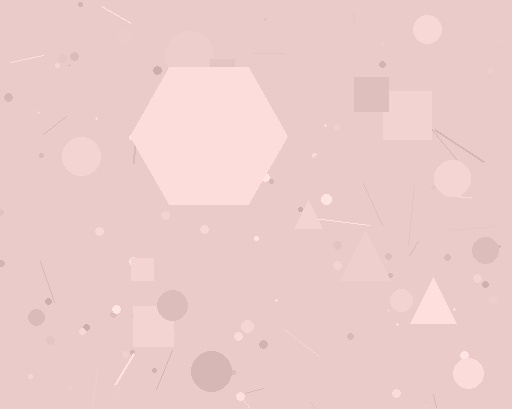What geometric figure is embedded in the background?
A hexagon is embedded in the background.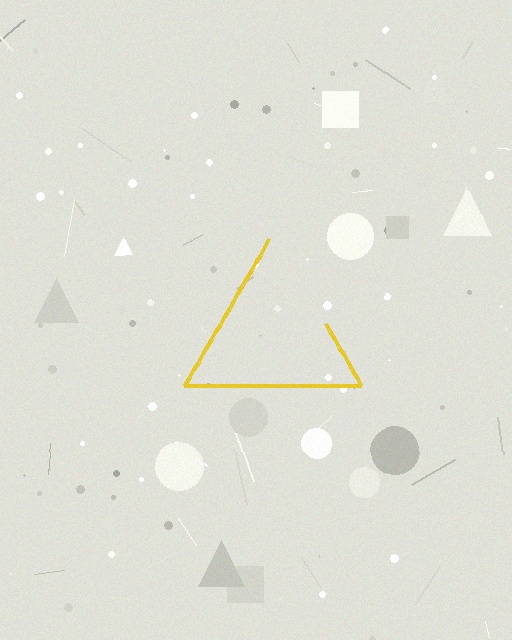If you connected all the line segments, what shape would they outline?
They would outline a triangle.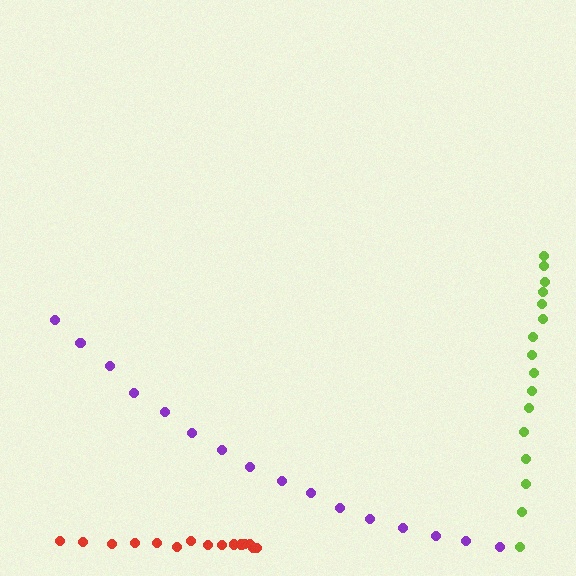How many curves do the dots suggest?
There are 3 distinct paths.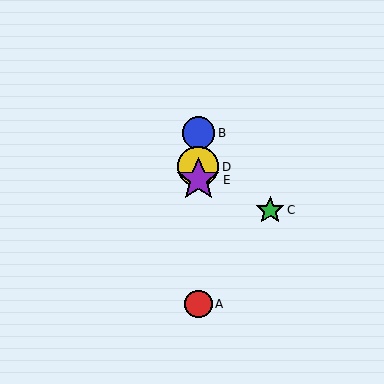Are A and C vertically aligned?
No, A is at x≈198 and C is at x≈270.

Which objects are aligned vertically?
Objects A, B, D, E are aligned vertically.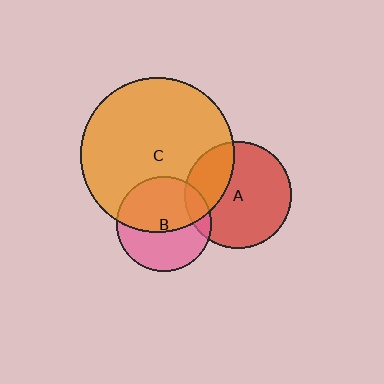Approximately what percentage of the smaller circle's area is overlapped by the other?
Approximately 55%.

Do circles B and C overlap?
Yes.